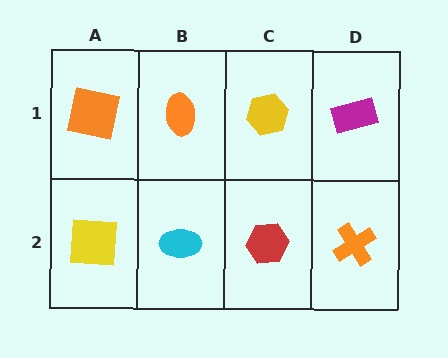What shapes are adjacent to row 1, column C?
A red hexagon (row 2, column C), an orange ellipse (row 1, column B), a magenta rectangle (row 1, column D).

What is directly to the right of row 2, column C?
An orange cross.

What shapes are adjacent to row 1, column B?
A cyan ellipse (row 2, column B), an orange square (row 1, column A), a yellow hexagon (row 1, column C).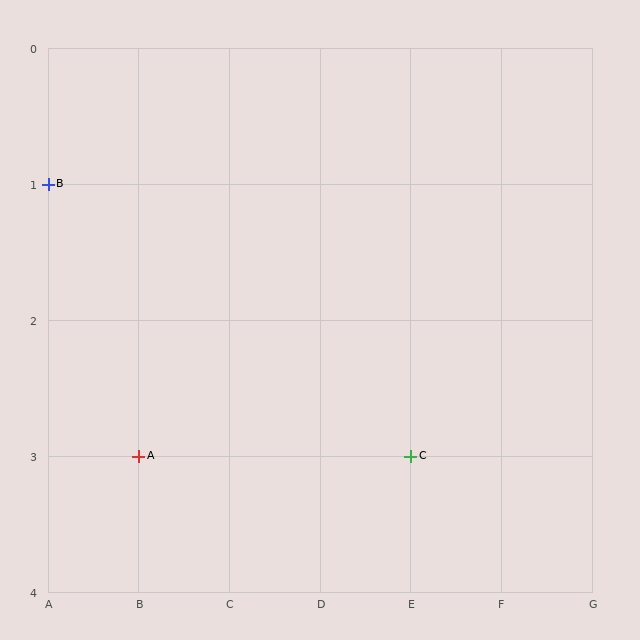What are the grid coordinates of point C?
Point C is at grid coordinates (E, 3).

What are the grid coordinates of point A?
Point A is at grid coordinates (B, 3).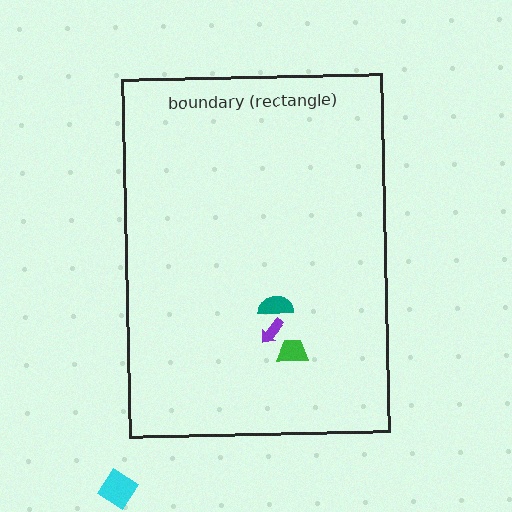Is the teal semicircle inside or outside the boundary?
Inside.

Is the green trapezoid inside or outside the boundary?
Inside.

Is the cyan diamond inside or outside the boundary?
Outside.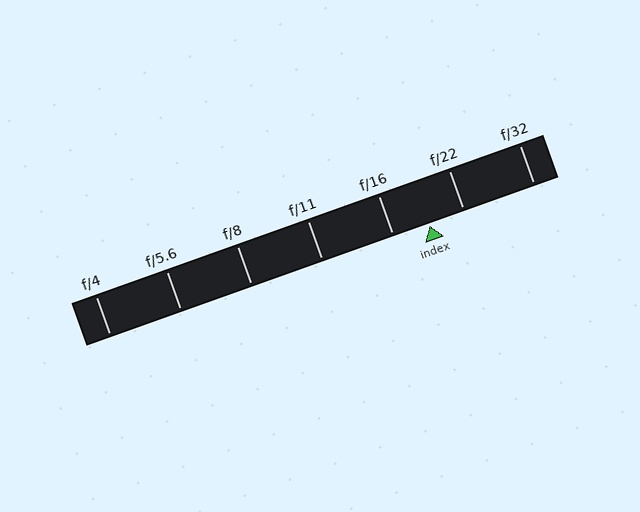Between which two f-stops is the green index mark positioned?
The index mark is between f/16 and f/22.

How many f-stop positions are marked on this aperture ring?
There are 7 f-stop positions marked.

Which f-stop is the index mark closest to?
The index mark is closest to f/22.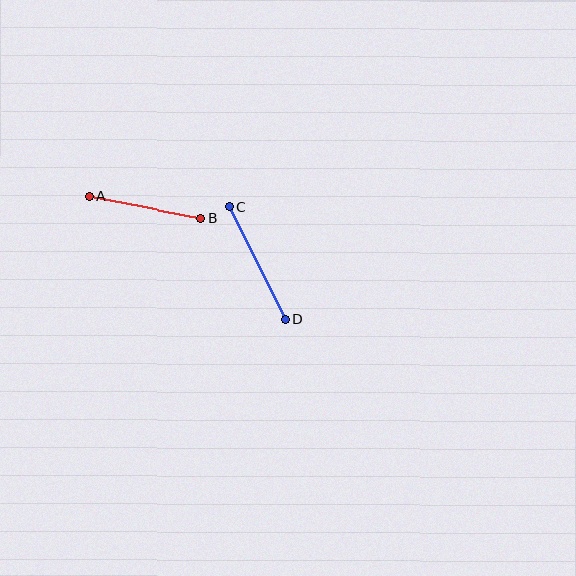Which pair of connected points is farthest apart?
Points C and D are farthest apart.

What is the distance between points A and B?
The distance is approximately 113 pixels.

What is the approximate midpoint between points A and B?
The midpoint is at approximately (145, 207) pixels.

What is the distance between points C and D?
The distance is approximately 126 pixels.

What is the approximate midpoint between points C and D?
The midpoint is at approximately (257, 263) pixels.